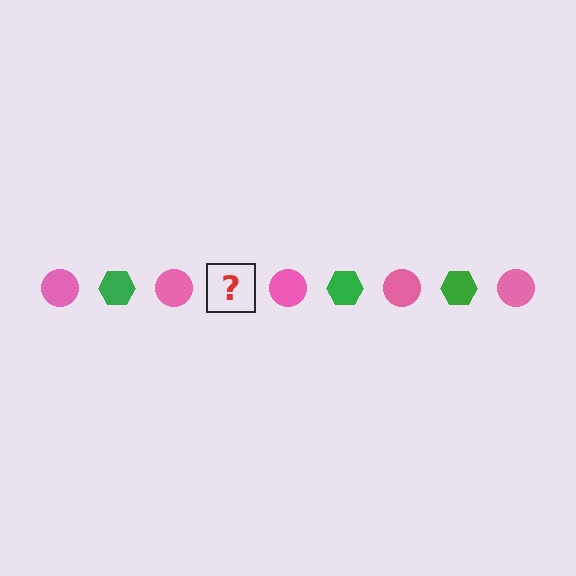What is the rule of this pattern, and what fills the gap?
The rule is that the pattern alternates between pink circle and green hexagon. The gap should be filled with a green hexagon.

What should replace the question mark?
The question mark should be replaced with a green hexagon.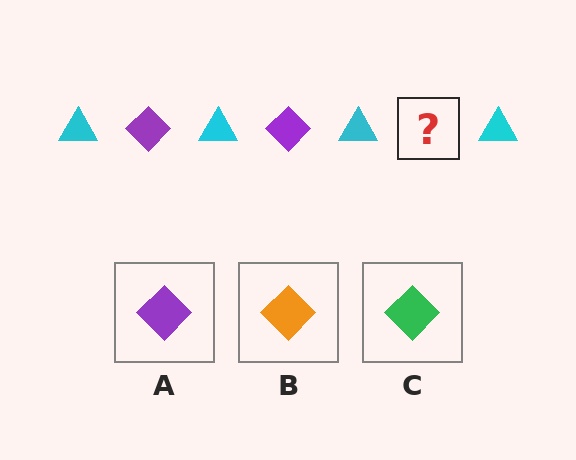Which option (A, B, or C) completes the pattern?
A.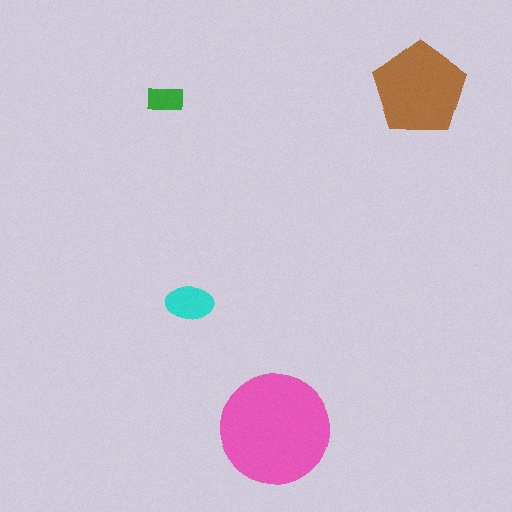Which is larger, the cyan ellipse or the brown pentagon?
The brown pentagon.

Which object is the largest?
The pink circle.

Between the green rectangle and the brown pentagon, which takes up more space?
The brown pentagon.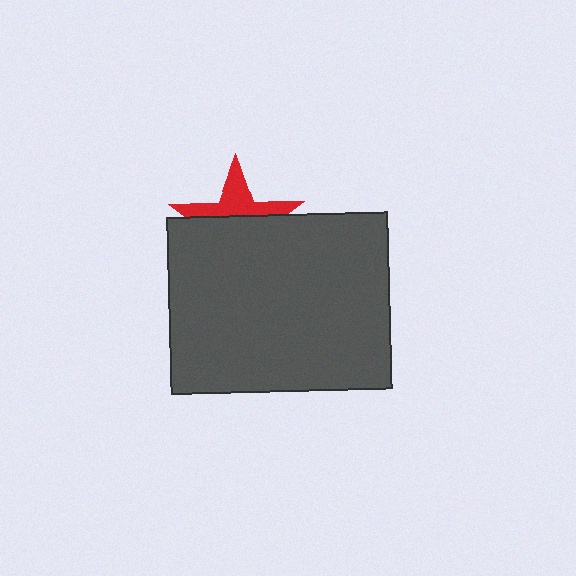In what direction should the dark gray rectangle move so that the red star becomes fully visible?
The dark gray rectangle should move down. That is the shortest direction to clear the overlap and leave the red star fully visible.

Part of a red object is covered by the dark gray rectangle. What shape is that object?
It is a star.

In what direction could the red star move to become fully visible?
The red star could move up. That would shift it out from behind the dark gray rectangle entirely.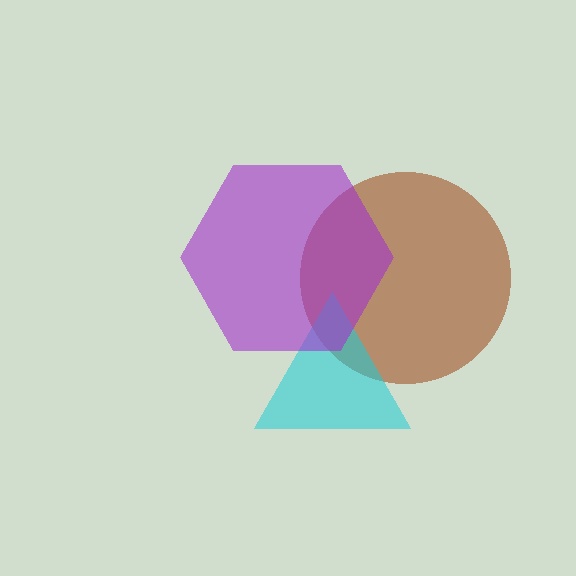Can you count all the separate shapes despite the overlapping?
Yes, there are 3 separate shapes.